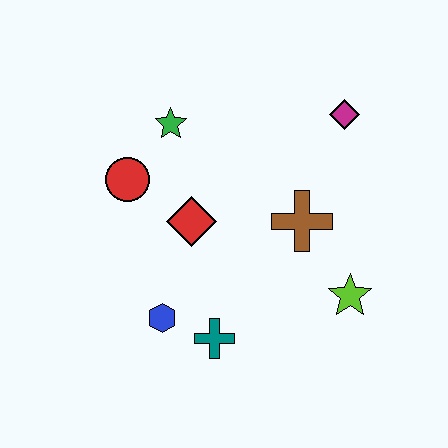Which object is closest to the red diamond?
The red circle is closest to the red diamond.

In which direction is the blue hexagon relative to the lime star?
The blue hexagon is to the left of the lime star.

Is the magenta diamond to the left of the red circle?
No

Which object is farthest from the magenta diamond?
The blue hexagon is farthest from the magenta diamond.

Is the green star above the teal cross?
Yes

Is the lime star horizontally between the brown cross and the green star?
No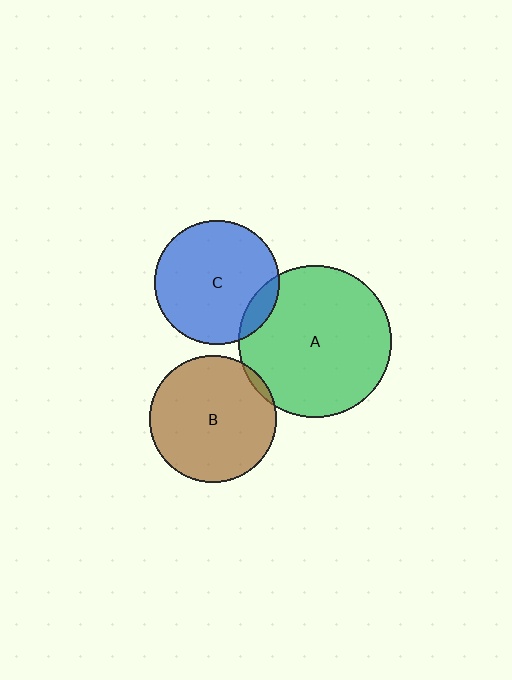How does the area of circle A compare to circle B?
Approximately 1.4 times.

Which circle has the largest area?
Circle A (green).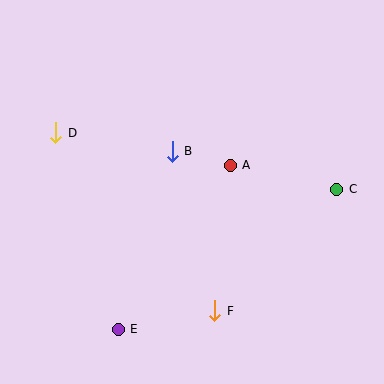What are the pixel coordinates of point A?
Point A is at (230, 165).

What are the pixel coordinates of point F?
Point F is at (214, 311).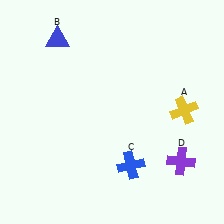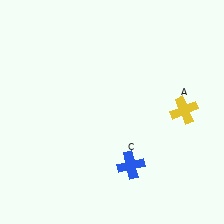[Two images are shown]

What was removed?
The blue triangle (B), the purple cross (D) were removed in Image 2.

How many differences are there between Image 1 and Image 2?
There are 2 differences between the two images.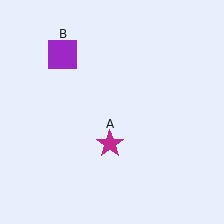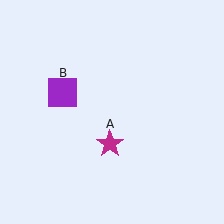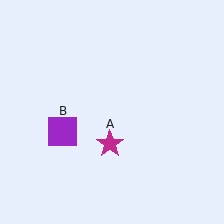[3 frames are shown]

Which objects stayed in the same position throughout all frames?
Magenta star (object A) remained stationary.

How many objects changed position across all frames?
1 object changed position: purple square (object B).